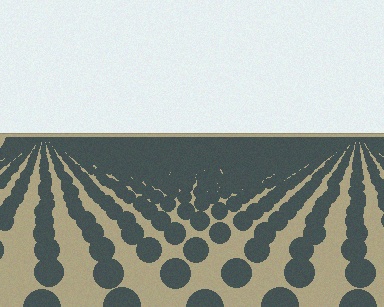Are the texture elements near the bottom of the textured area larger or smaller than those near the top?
Larger. Near the bottom, elements are closer to the viewer and appear at a bigger on-screen size.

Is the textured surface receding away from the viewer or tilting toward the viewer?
The surface is receding away from the viewer. Texture elements get smaller and denser toward the top.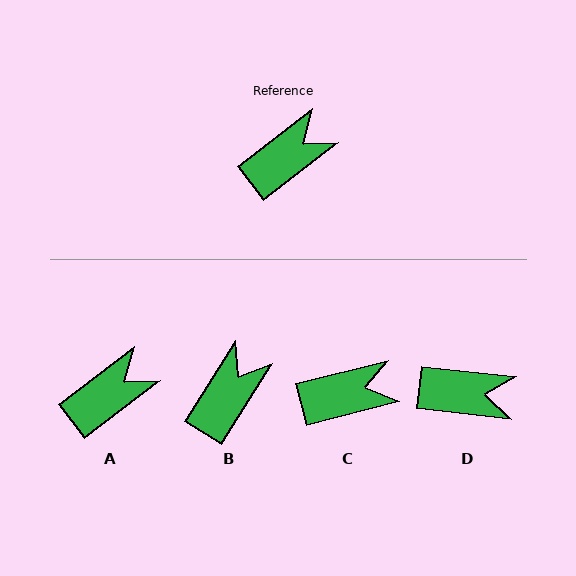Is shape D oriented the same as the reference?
No, it is off by about 43 degrees.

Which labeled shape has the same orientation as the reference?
A.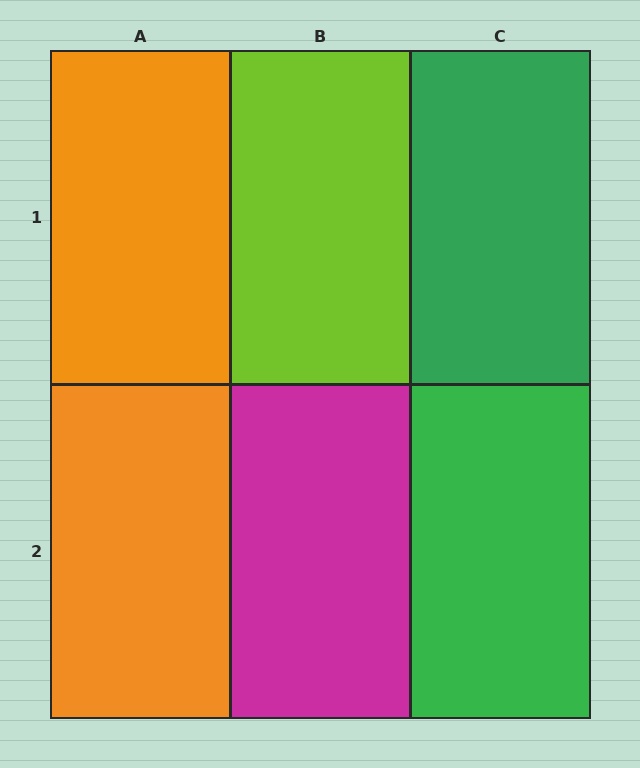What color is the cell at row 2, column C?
Green.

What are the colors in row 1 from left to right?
Orange, lime, green.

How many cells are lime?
1 cell is lime.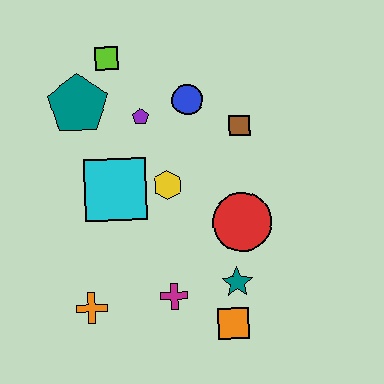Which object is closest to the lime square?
The teal pentagon is closest to the lime square.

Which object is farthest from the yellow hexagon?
The orange square is farthest from the yellow hexagon.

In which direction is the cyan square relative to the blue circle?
The cyan square is below the blue circle.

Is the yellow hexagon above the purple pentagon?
No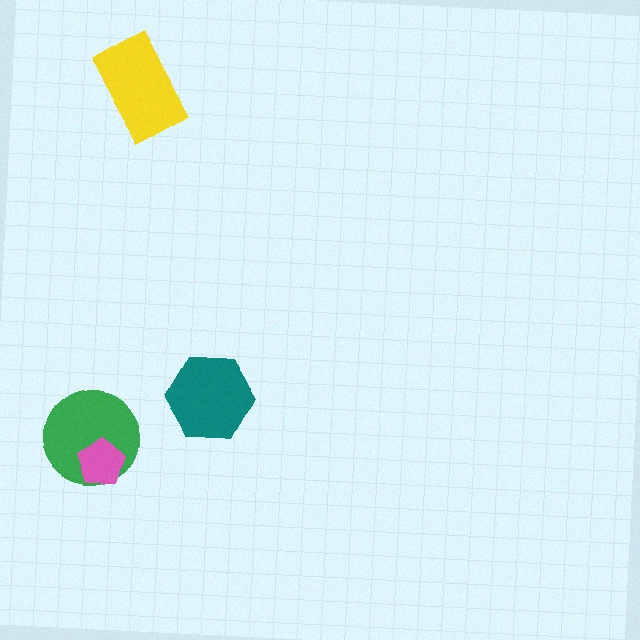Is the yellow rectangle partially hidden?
No, no other shape covers it.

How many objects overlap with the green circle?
1 object overlaps with the green circle.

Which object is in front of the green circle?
The pink pentagon is in front of the green circle.